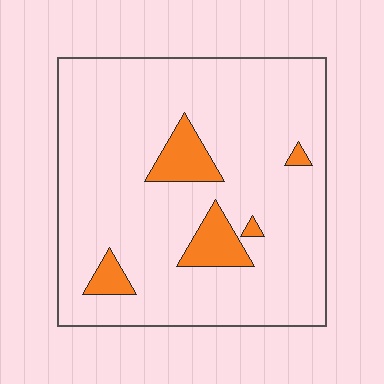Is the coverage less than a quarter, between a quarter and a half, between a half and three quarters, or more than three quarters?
Less than a quarter.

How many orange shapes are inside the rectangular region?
5.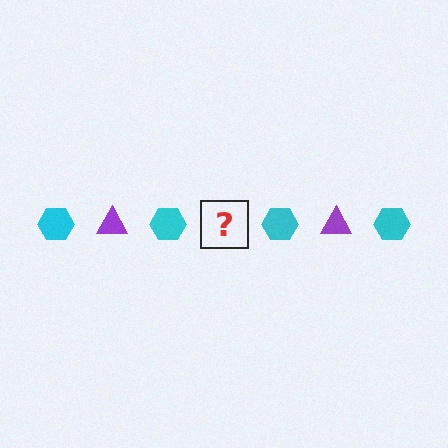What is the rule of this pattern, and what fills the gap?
The rule is that the pattern alternates between cyan hexagon and purple triangle. The gap should be filled with a purple triangle.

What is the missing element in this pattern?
The missing element is a purple triangle.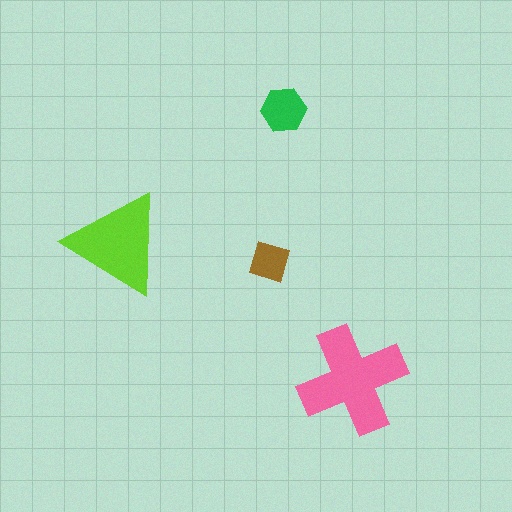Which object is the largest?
The pink cross.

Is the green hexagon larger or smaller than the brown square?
Larger.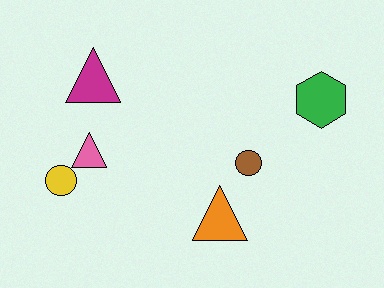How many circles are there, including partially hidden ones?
There are 2 circles.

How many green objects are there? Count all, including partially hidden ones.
There is 1 green object.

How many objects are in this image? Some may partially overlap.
There are 6 objects.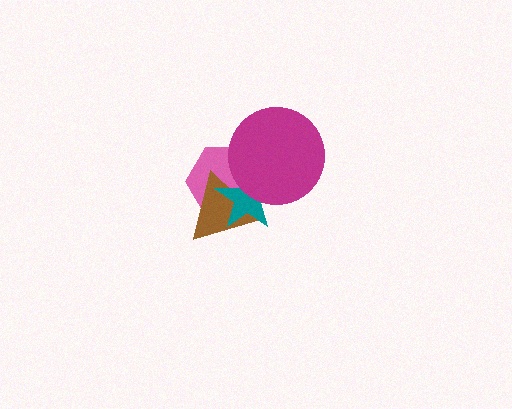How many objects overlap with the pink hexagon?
3 objects overlap with the pink hexagon.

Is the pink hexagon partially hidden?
Yes, it is partially covered by another shape.